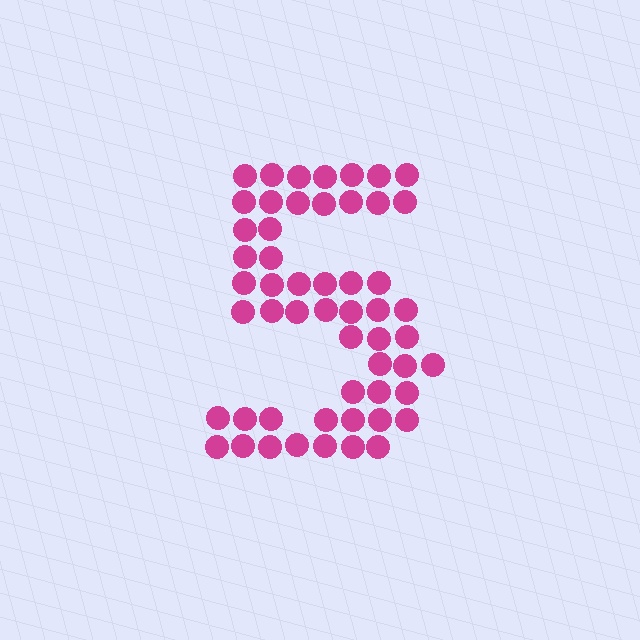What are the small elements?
The small elements are circles.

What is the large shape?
The large shape is the digit 5.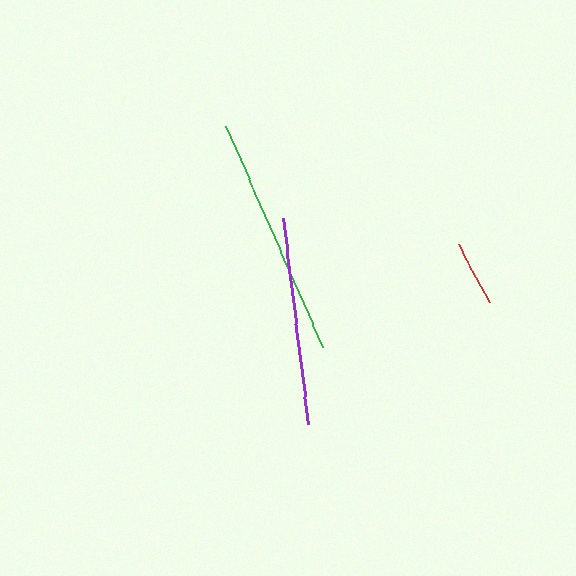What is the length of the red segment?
The red segment is approximately 65 pixels long.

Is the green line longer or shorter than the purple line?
The green line is longer than the purple line.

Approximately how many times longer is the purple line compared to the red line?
The purple line is approximately 3.2 times the length of the red line.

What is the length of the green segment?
The green segment is approximately 242 pixels long.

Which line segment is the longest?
The green line is the longest at approximately 242 pixels.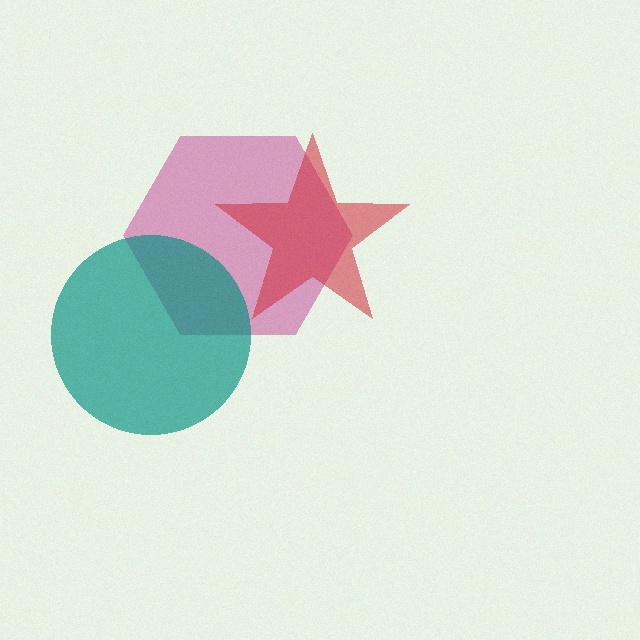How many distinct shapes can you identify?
There are 3 distinct shapes: a magenta hexagon, a red star, a teal circle.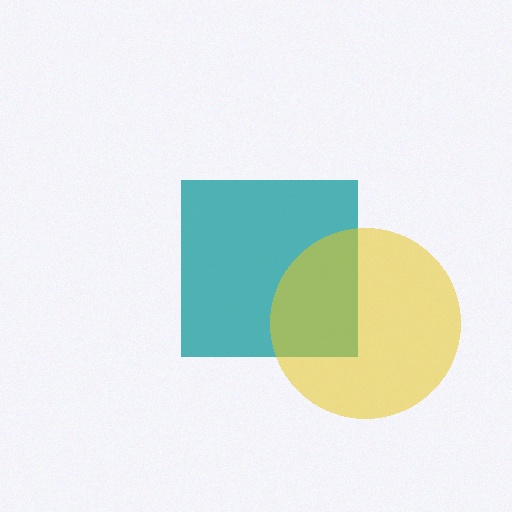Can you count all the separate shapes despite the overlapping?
Yes, there are 2 separate shapes.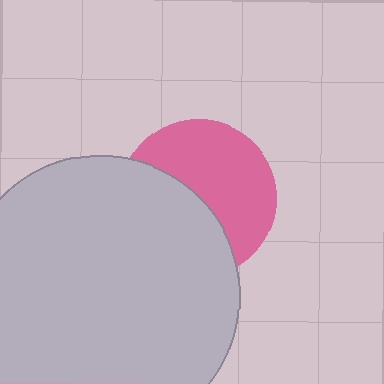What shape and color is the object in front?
The object in front is a light gray circle.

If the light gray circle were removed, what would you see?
You would see the complete pink circle.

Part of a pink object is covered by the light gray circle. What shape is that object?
It is a circle.